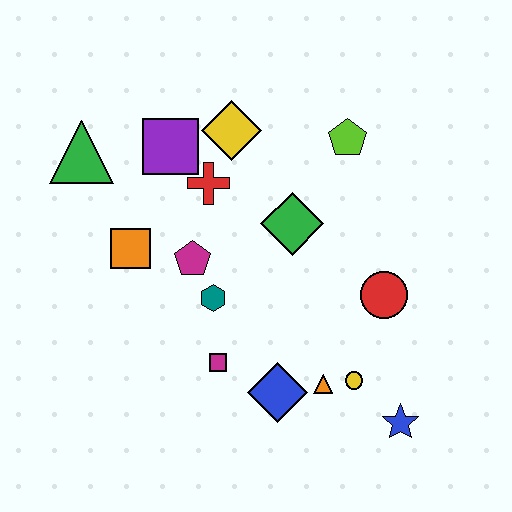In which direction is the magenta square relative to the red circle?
The magenta square is to the left of the red circle.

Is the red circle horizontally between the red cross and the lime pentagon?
No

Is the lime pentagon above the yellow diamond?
No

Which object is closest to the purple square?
The red cross is closest to the purple square.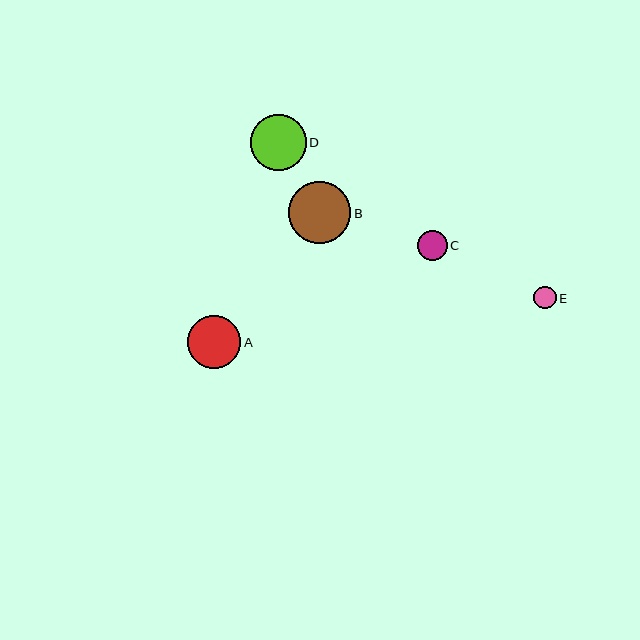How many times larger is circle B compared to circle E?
Circle B is approximately 2.8 times the size of circle E.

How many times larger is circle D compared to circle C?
Circle D is approximately 1.9 times the size of circle C.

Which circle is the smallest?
Circle E is the smallest with a size of approximately 22 pixels.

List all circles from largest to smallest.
From largest to smallest: B, D, A, C, E.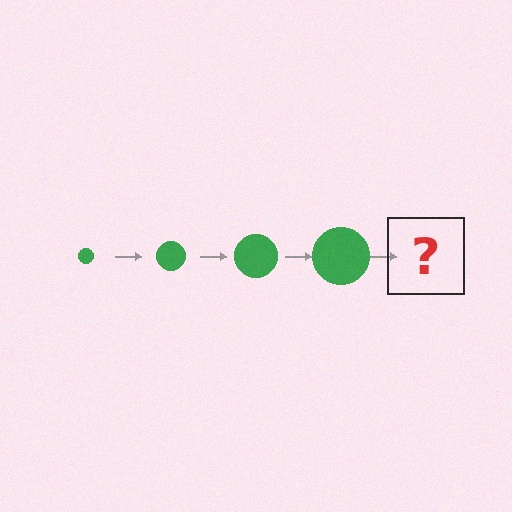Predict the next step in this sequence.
The next step is a green circle, larger than the previous one.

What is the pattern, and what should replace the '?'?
The pattern is that the circle gets progressively larger each step. The '?' should be a green circle, larger than the previous one.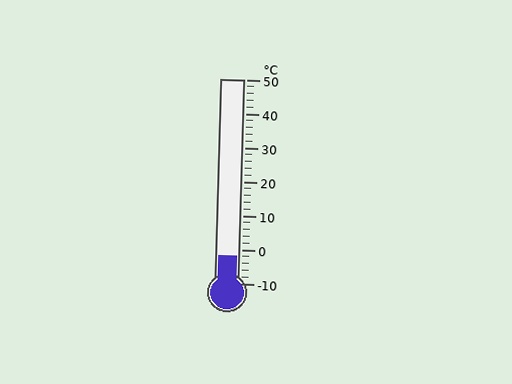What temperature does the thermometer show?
The thermometer shows approximately -2°C.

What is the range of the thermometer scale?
The thermometer scale ranges from -10°C to 50°C.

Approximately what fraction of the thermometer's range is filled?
The thermometer is filled to approximately 15% of its range.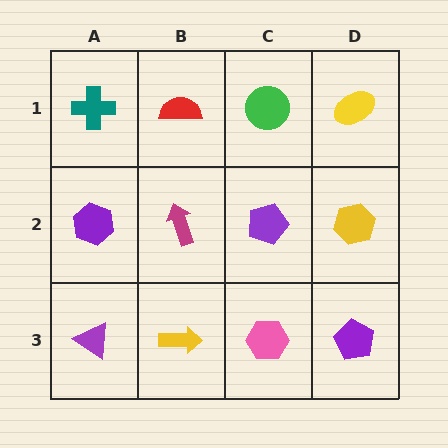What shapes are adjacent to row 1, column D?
A yellow hexagon (row 2, column D), a green circle (row 1, column C).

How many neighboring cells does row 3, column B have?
3.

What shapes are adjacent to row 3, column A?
A purple hexagon (row 2, column A), a yellow arrow (row 3, column B).